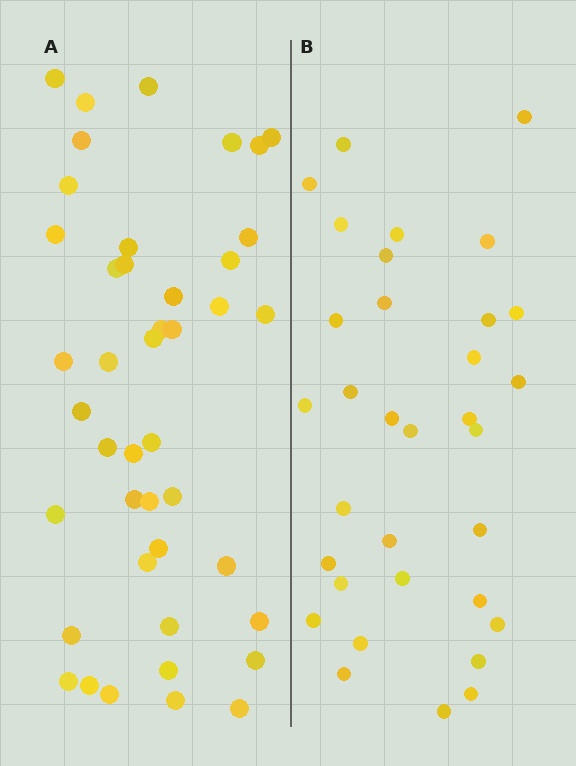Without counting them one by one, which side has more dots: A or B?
Region A (the left region) has more dots.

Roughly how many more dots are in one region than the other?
Region A has roughly 10 or so more dots than region B.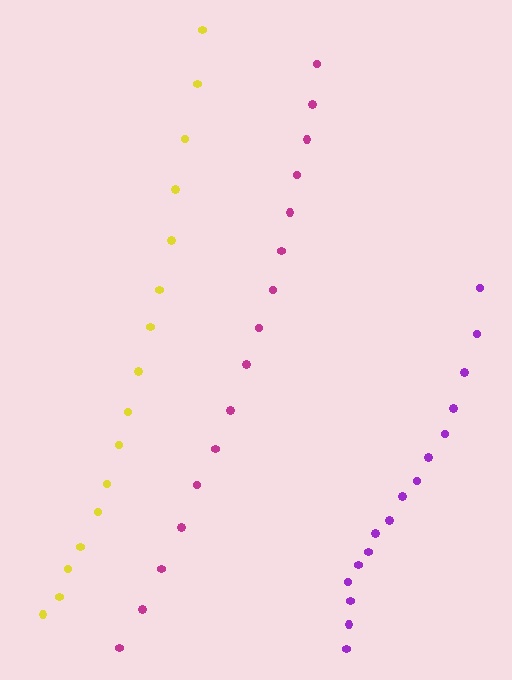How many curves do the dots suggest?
There are 3 distinct paths.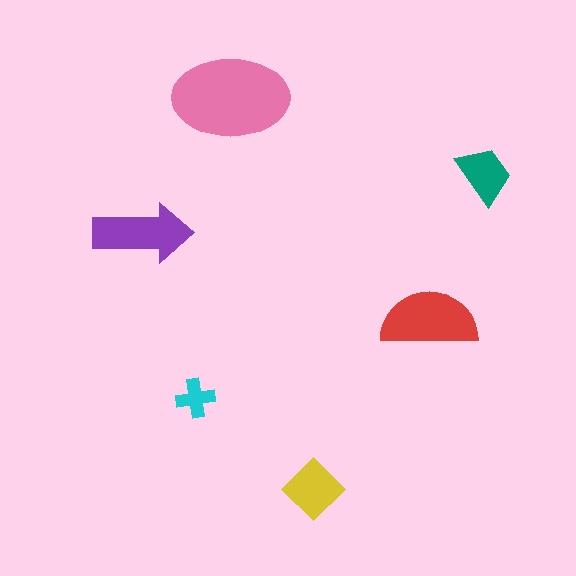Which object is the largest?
The pink ellipse.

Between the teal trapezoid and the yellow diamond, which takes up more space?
The yellow diamond.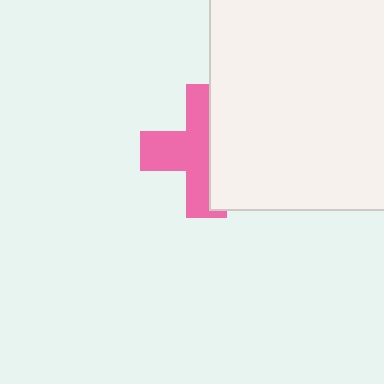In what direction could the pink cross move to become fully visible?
The pink cross could move left. That would shift it out from behind the white rectangle entirely.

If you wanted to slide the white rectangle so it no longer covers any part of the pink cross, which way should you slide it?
Slide it right — that is the most direct way to separate the two shapes.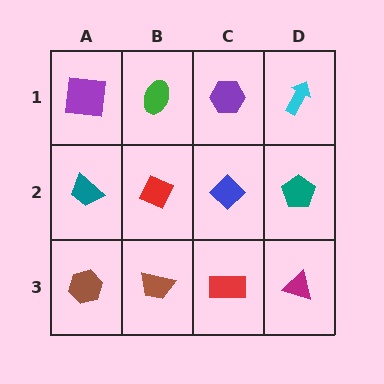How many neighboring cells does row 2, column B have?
4.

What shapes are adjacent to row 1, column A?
A teal trapezoid (row 2, column A), a green ellipse (row 1, column B).